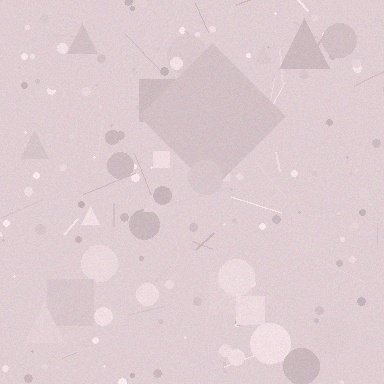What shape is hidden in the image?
A diamond is hidden in the image.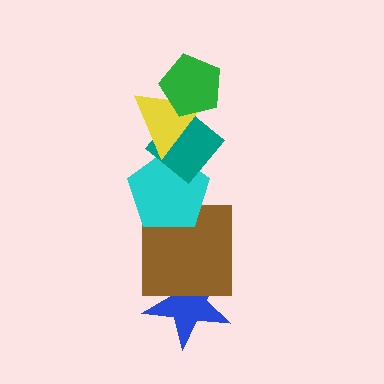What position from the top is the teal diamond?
The teal diamond is 3rd from the top.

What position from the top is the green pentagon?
The green pentagon is 1st from the top.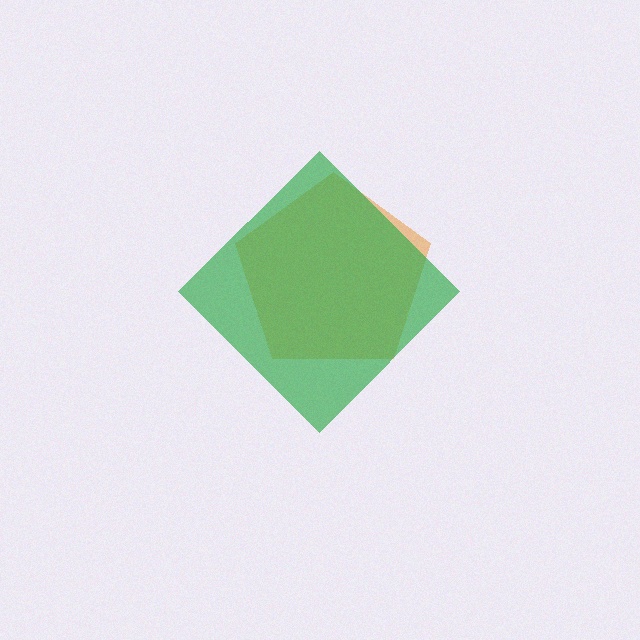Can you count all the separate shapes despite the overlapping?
Yes, there are 2 separate shapes.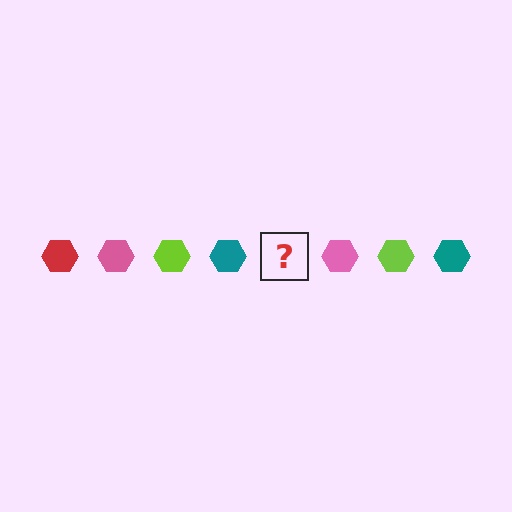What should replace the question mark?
The question mark should be replaced with a red hexagon.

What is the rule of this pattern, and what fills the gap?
The rule is that the pattern cycles through red, pink, lime, teal hexagons. The gap should be filled with a red hexagon.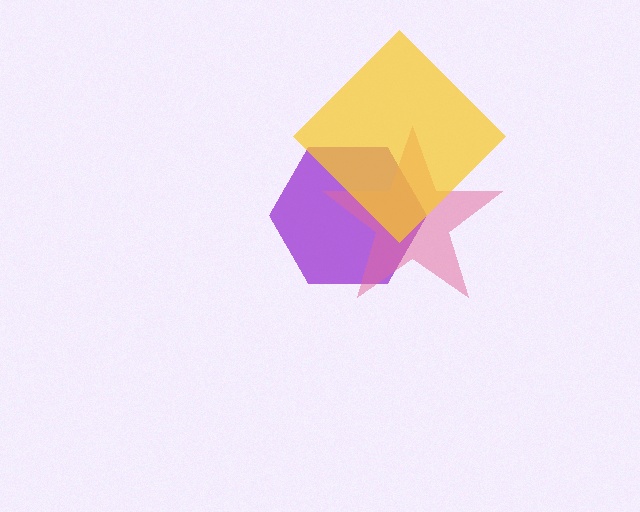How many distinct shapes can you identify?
There are 3 distinct shapes: a purple hexagon, a pink star, a yellow diamond.